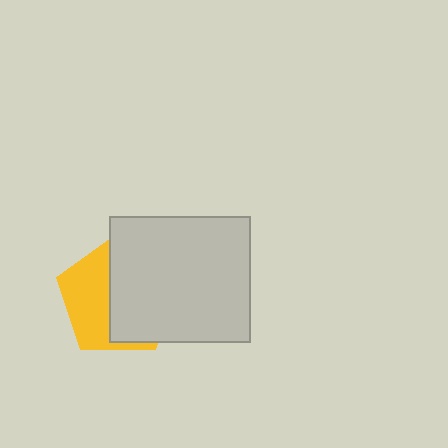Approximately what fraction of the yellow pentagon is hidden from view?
Roughly 56% of the yellow pentagon is hidden behind the light gray rectangle.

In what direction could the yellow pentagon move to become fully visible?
The yellow pentagon could move left. That would shift it out from behind the light gray rectangle entirely.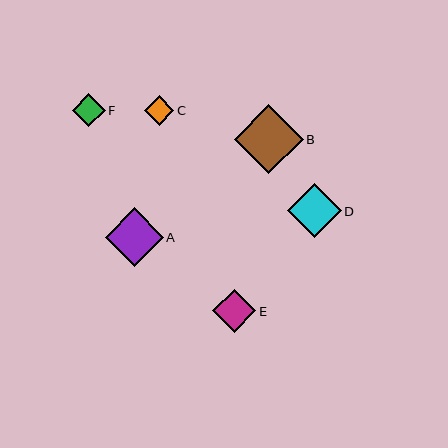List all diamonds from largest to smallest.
From largest to smallest: B, A, D, E, F, C.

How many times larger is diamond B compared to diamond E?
Diamond B is approximately 1.6 times the size of diamond E.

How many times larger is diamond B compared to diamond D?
Diamond B is approximately 1.3 times the size of diamond D.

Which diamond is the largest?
Diamond B is the largest with a size of approximately 69 pixels.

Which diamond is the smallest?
Diamond C is the smallest with a size of approximately 29 pixels.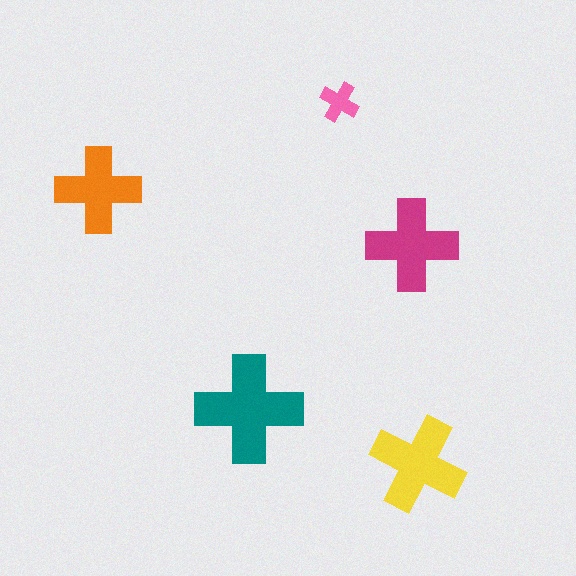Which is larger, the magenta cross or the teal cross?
The teal one.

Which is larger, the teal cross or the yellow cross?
The teal one.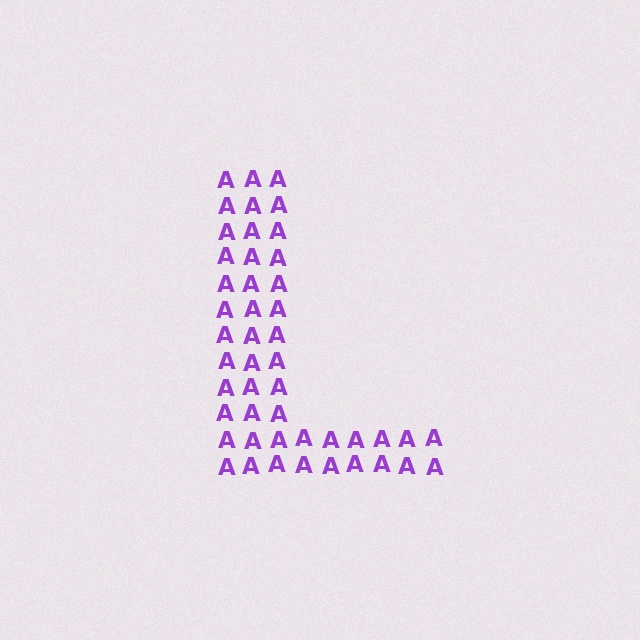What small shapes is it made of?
It is made of small letter A's.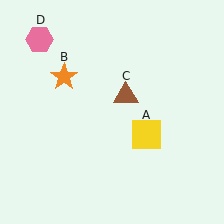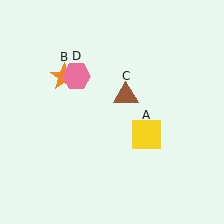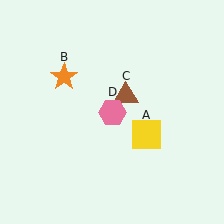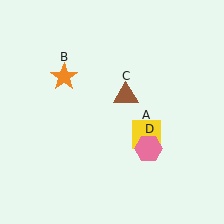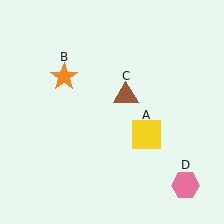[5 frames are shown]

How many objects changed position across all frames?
1 object changed position: pink hexagon (object D).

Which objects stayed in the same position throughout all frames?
Yellow square (object A) and orange star (object B) and brown triangle (object C) remained stationary.